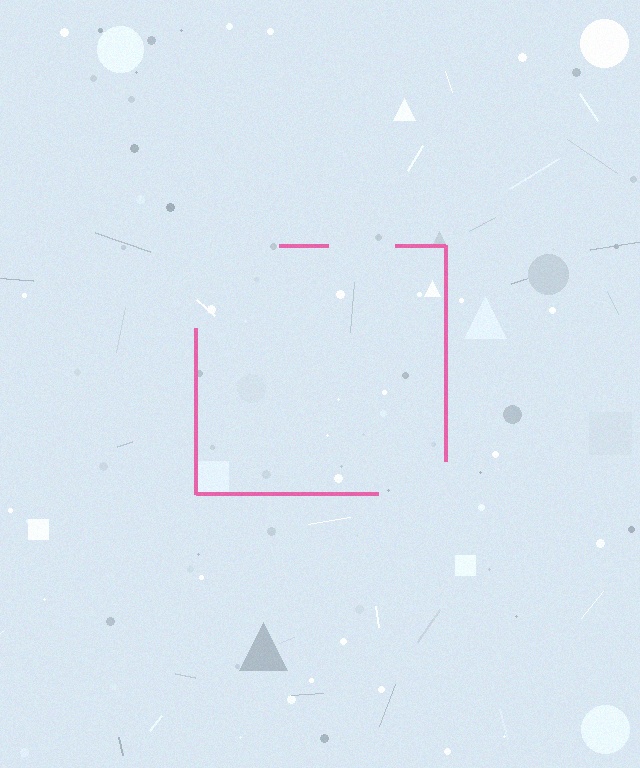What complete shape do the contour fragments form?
The contour fragments form a square.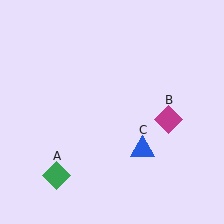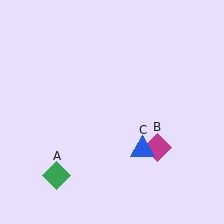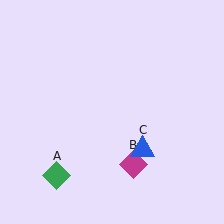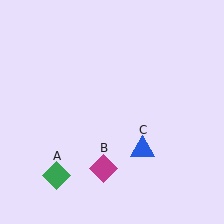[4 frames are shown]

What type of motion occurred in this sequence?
The magenta diamond (object B) rotated clockwise around the center of the scene.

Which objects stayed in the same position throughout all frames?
Green diamond (object A) and blue triangle (object C) remained stationary.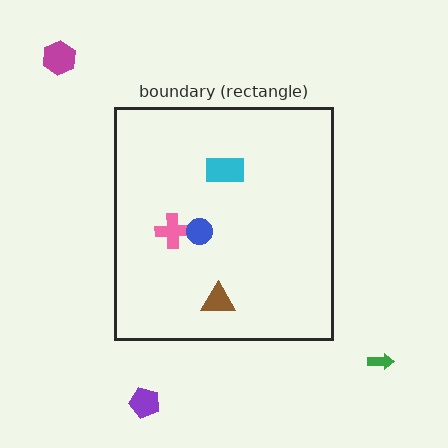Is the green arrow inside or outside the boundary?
Outside.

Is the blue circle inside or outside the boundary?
Inside.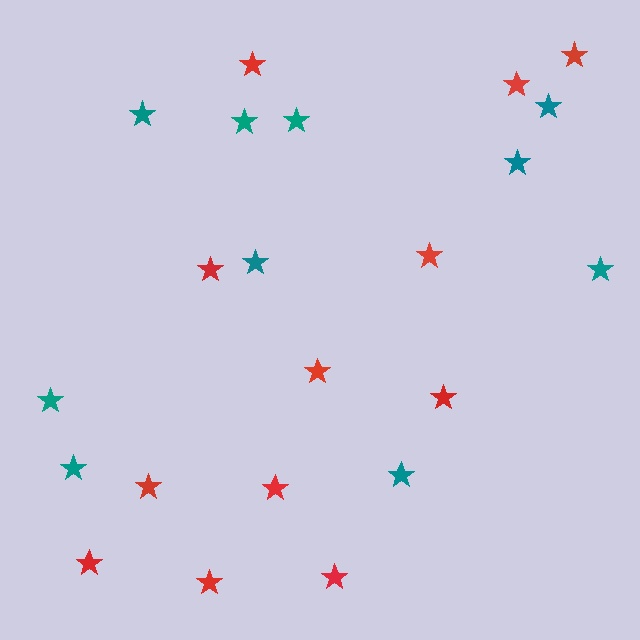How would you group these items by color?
There are 2 groups: one group of teal stars (10) and one group of red stars (12).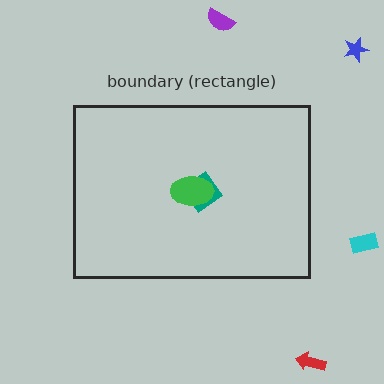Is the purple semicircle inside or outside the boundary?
Outside.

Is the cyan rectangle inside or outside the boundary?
Outside.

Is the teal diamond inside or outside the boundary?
Inside.